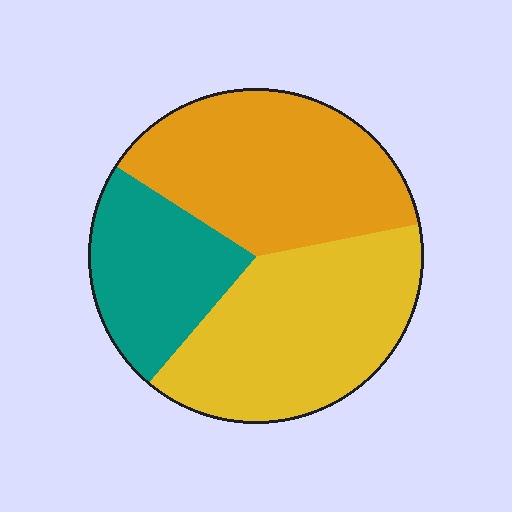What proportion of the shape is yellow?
Yellow covers about 40% of the shape.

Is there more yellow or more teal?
Yellow.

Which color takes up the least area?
Teal, at roughly 25%.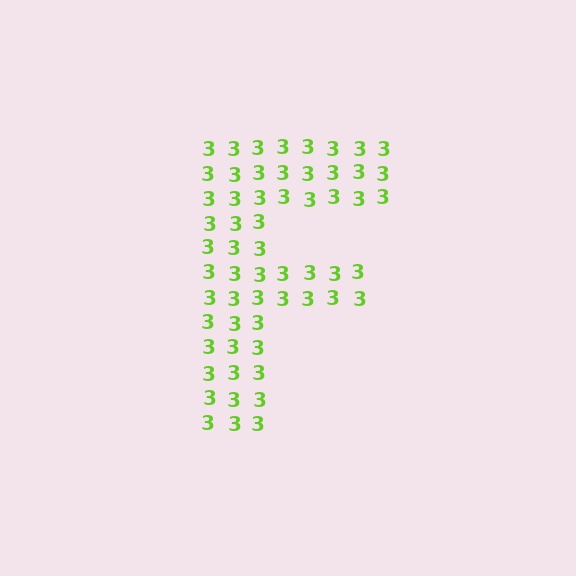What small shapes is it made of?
It is made of small digit 3's.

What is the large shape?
The large shape is the letter F.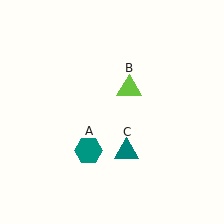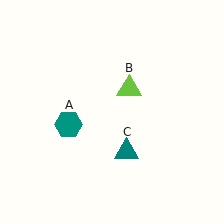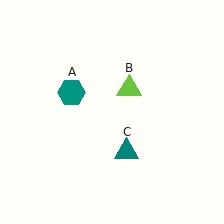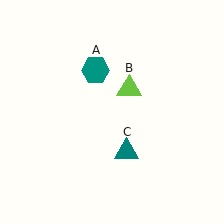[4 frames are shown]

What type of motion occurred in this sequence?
The teal hexagon (object A) rotated clockwise around the center of the scene.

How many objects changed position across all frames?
1 object changed position: teal hexagon (object A).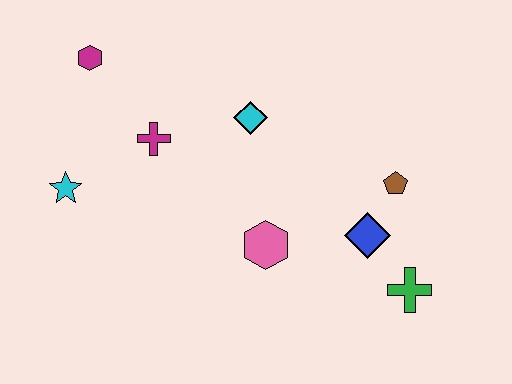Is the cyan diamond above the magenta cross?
Yes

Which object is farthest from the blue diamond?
The magenta hexagon is farthest from the blue diamond.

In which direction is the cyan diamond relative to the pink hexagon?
The cyan diamond is above the pink hexagon.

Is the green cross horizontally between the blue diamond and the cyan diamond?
No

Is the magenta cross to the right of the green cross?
No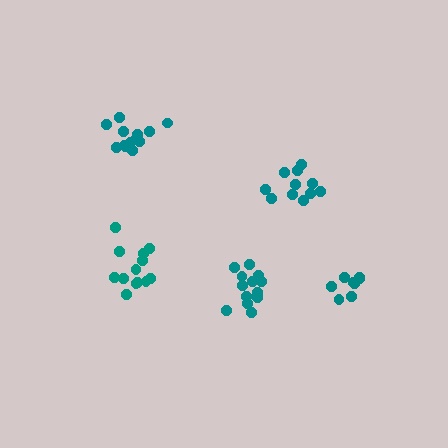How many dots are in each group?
Group 1: 8 dots, Group 2: 13 dots, Group 3: 13 dots, Group 4: 11 dots, Group 5: 13 dots (58 total).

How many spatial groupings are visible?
There are 5 spatial groupings.